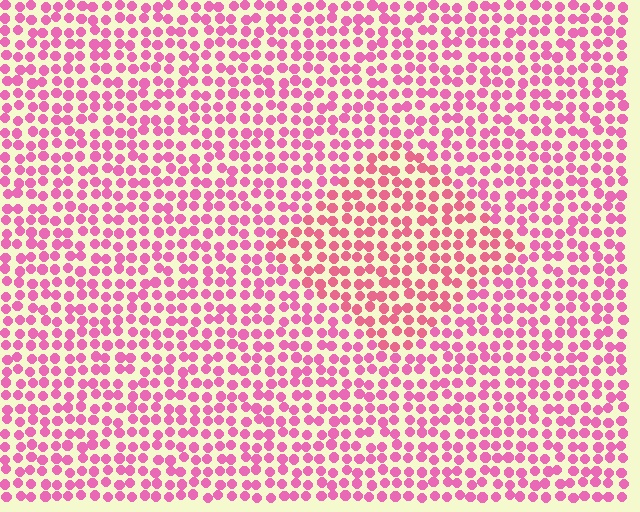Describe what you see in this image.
The image is filled with small pink elements in a uniform arrangement. A diamond-shaped region is visible where the elements are tinted to a slightly different hue, forming a subtle color boundary.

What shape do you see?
I see a diamond.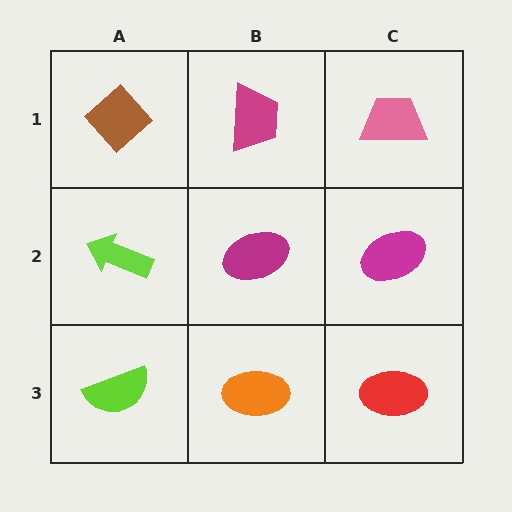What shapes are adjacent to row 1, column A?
A lime arrow (row 2, column A), a magenta trapezoid (row 1, column B).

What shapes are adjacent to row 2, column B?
A magenta trapezoid (row 1, column B), an orange ellipse (row 3, column B), a lime arrow (row 2, column A), a magenta ellipse (row 2, column C).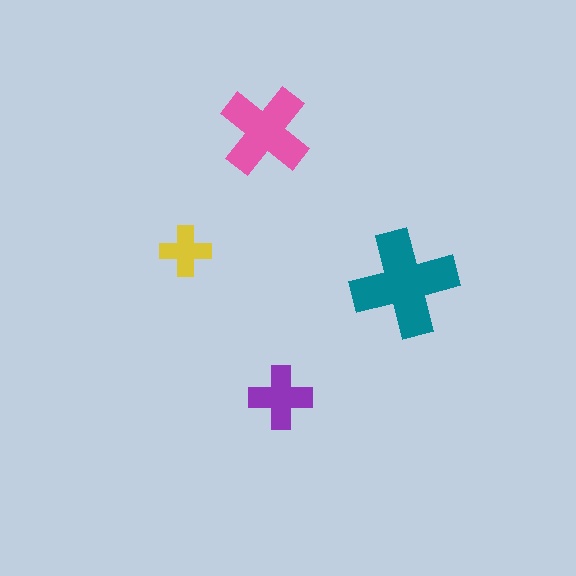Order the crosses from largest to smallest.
the teal one, the pink one, the purple one, the yellow one.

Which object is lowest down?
The purple cross is bottommost.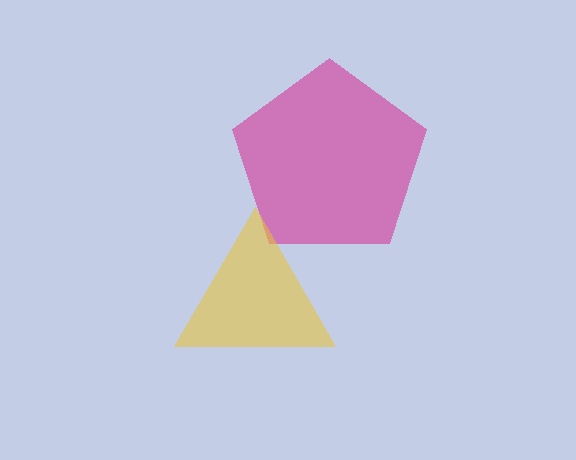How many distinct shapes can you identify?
There are 2 distinct shapes: a magenta pentagon, a yellow triangle.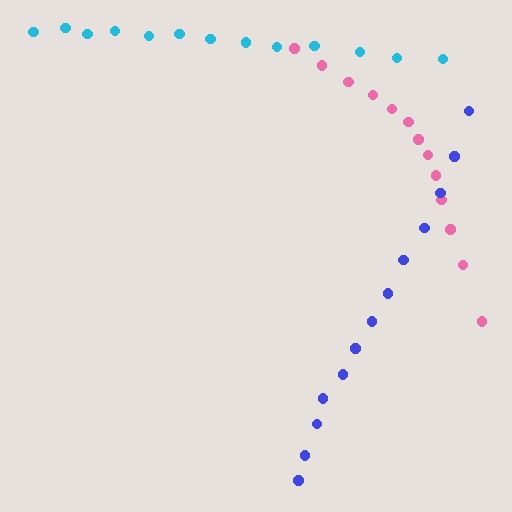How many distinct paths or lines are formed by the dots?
There are 3 distinct paths.